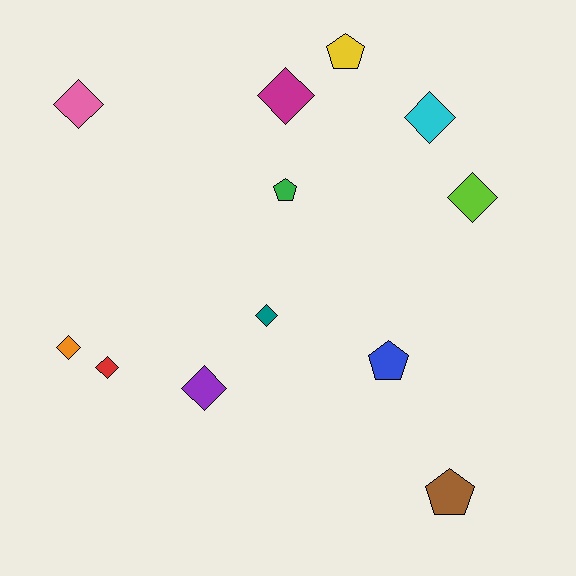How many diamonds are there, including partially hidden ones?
There are 8 diamonds.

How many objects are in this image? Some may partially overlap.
There are 12 objects.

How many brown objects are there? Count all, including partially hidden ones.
There is 1 brown object.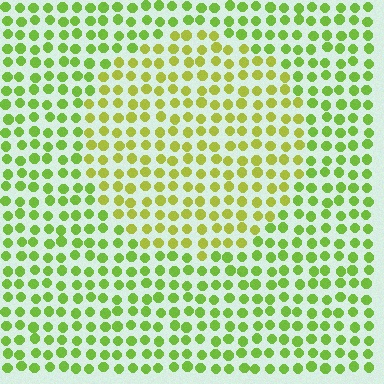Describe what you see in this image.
The image is filled with small lime elements in a uniform arrangement. A circle-shaped region is visible where the elements are tinted to a slightly different hue, forming a subtle color boundary.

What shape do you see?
I see a circle.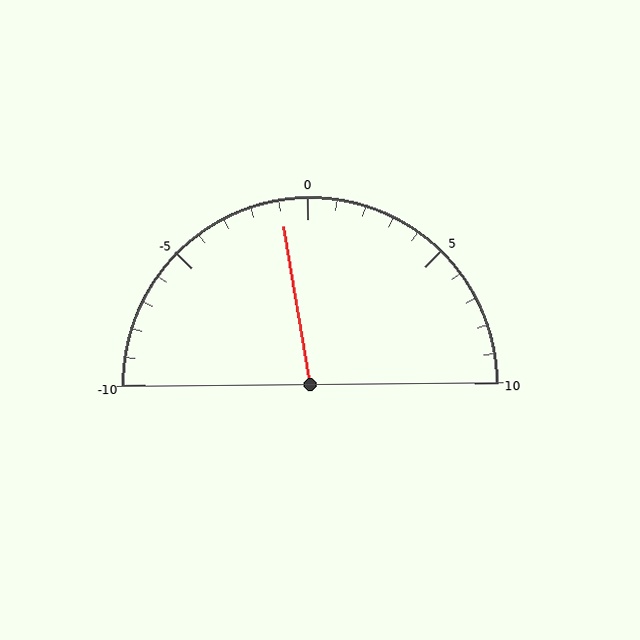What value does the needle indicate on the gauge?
The needle indicates approximately -1.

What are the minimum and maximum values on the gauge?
The gauge ranges from -10 to 10.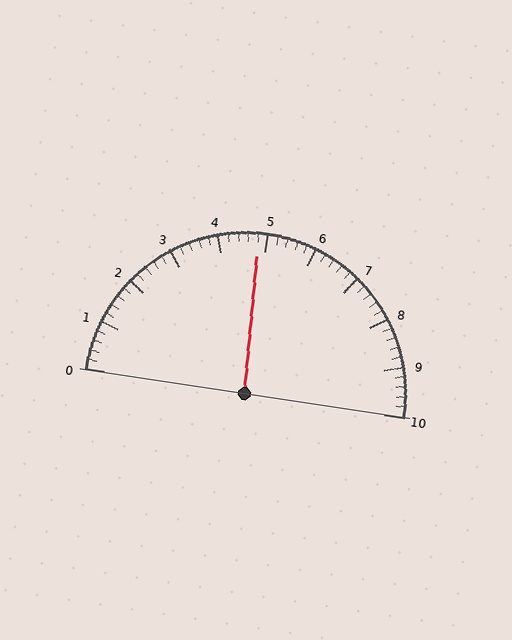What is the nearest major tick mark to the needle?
The nearest major tick mark is 5.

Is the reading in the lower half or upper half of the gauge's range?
The reading is in the lower half of the range (0 to 10).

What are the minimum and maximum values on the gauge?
The gauge ranges from 0 to 10.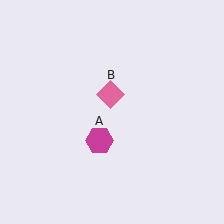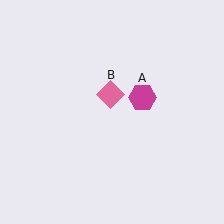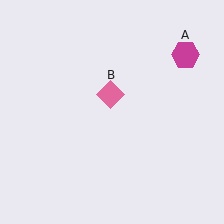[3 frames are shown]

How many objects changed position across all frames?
1 object changed position: magenta hexagon (object A).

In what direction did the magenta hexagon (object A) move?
The magenta hexagon (object A) moved up and to the right.